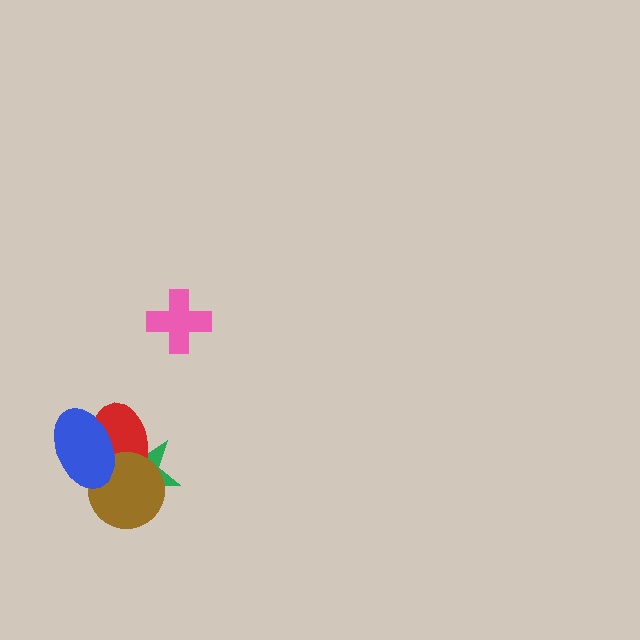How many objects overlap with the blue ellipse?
3 objects overlap with the blue ellipse.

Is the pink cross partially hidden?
No, no other shape covers it.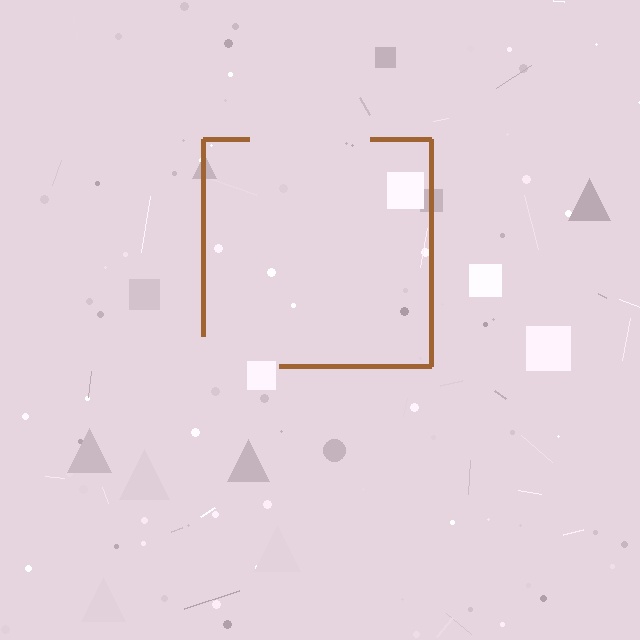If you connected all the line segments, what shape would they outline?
They would outline a square.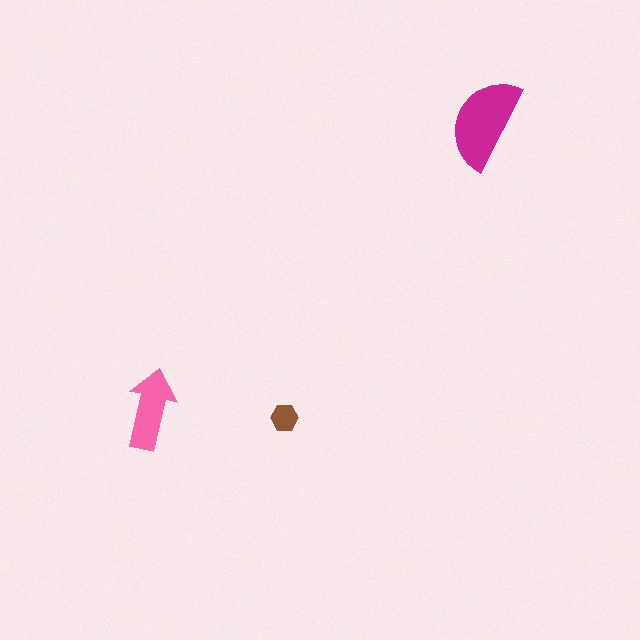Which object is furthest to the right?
The magenta semicircle is rightmost.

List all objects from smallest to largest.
The brown hexagon, the pink arrow, the magenta semicircle.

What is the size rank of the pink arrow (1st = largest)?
2nd.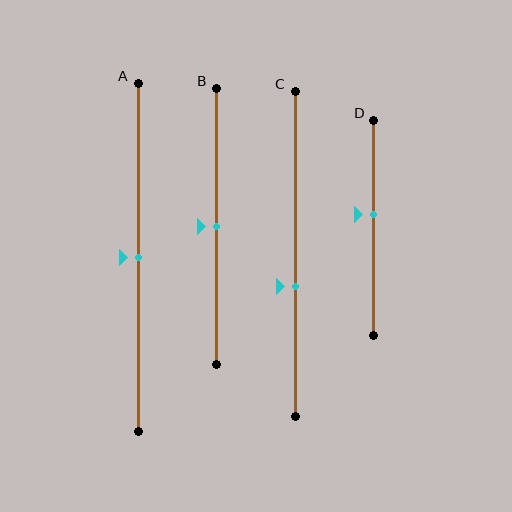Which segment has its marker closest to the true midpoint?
Segment A has its marker closest to the true midpoint.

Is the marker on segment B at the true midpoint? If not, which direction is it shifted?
Yes, the marker on segment B is at the true midpoint.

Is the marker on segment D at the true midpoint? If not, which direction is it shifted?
No, the marker on segment D is shifted upward by about 6% of the segment length.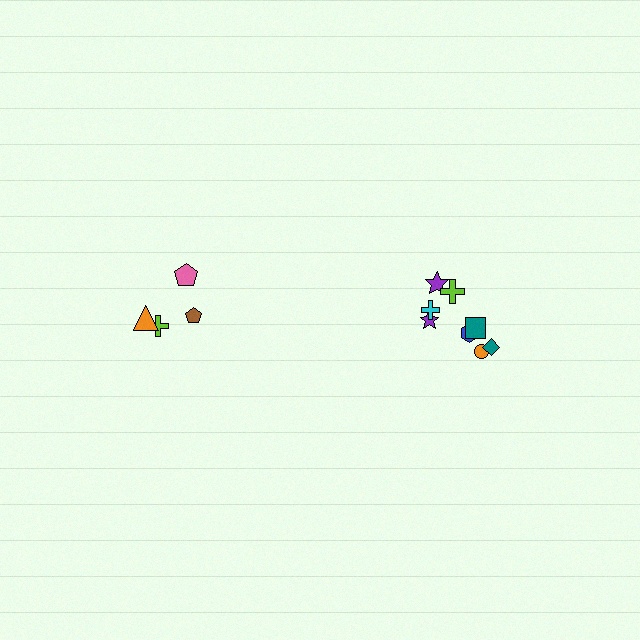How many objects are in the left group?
There are 4 objects.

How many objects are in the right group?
There are 8 objects.